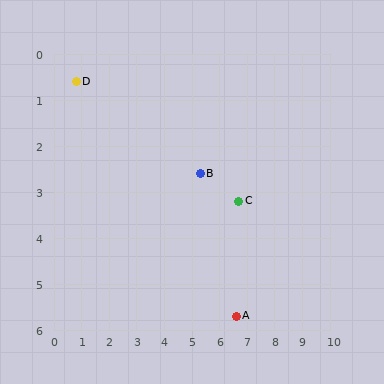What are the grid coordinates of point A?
Point A is at approximately (6.6, 5.7).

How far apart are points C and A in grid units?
Points C and A are about 2.5 grid units apart.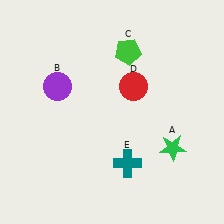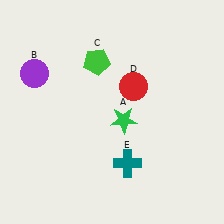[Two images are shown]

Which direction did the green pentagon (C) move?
The green pentagon (C) moved left.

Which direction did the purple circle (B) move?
The purple circle (B) moved left.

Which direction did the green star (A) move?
The green star (A) moved left.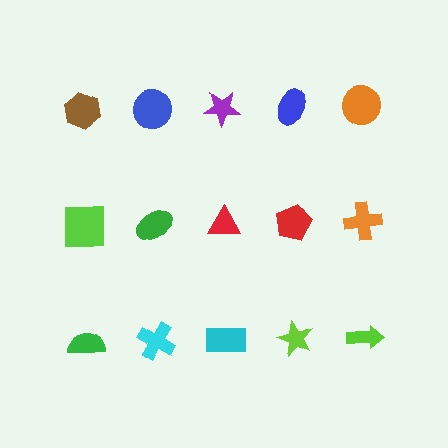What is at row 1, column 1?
A brown hexagon.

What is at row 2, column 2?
A green ellipse.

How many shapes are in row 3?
5 shapes.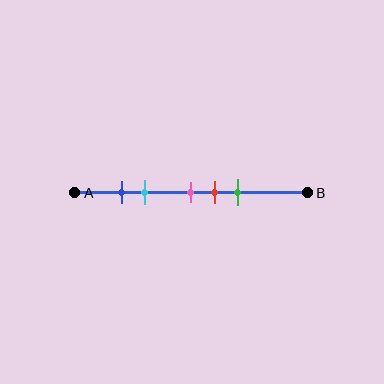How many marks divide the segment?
There are 5 marks dividing the segment.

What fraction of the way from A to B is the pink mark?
The pink mark is approximately 50% (0.5) of the way from A to B.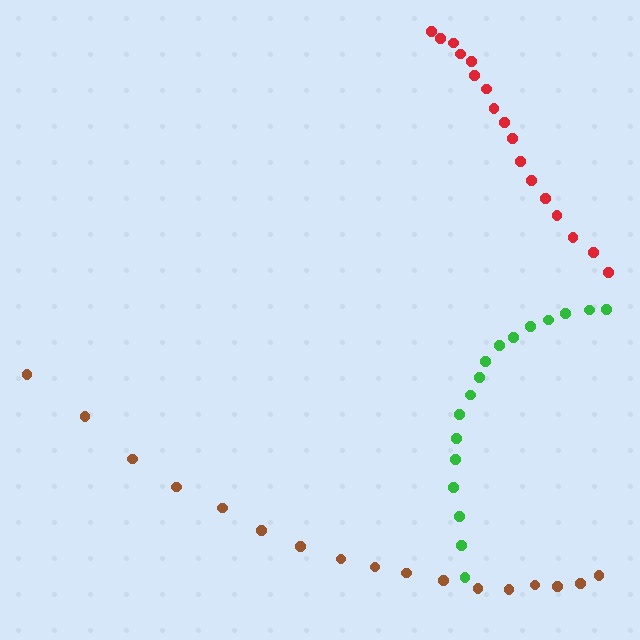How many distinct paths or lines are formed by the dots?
There are 3 distinct paths.